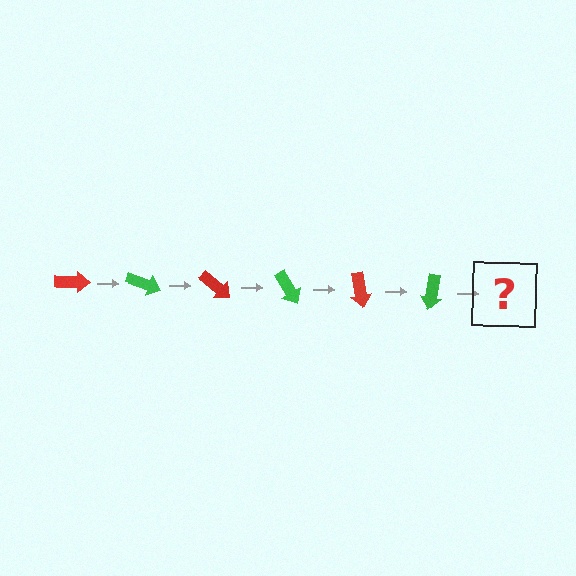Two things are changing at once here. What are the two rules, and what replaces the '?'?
The two rules are that it rotates 20 degrees each step and the color cycles through red and green. The '?' should be a red arrow, rotated 120 degrees from the start.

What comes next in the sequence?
The next element should be a red arrow, rotated 120 degrees from the start.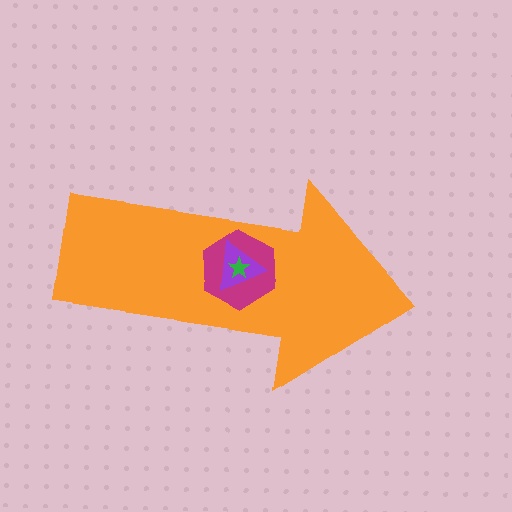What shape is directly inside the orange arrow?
The magenta hexagon.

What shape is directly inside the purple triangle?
The green star.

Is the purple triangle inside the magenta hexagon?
Yes.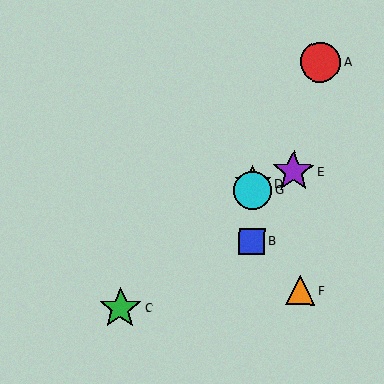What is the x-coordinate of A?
Object A is at x≈320.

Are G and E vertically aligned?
No, G is at x≈253 and E is at x≈294.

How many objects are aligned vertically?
3 objects (B, D, G) are aligned vertically.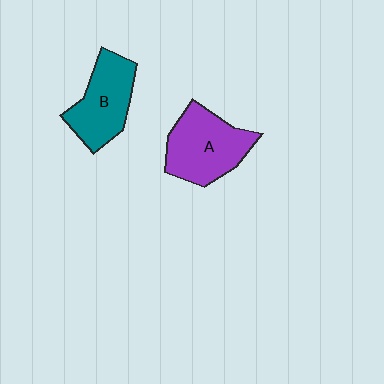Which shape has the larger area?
Shape A (purple).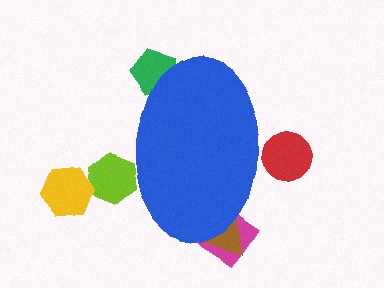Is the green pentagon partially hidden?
Yes, the green pentagon is partially hidden behind the blue ellipse.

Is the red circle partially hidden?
Yes, the red circle is partially hidden behind the blue ellipse.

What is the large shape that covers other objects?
A blue ellipse.